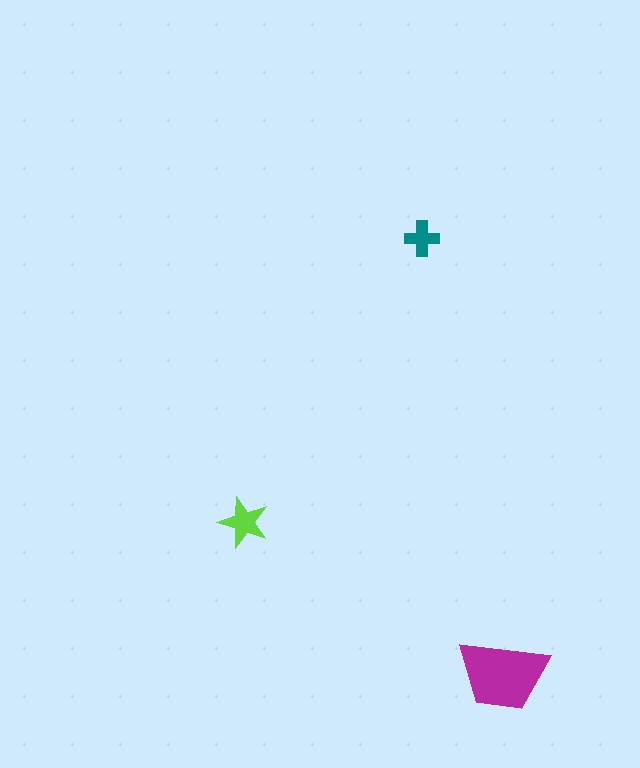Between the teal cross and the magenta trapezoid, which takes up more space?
The magenta trapezoid.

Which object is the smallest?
The teal cross.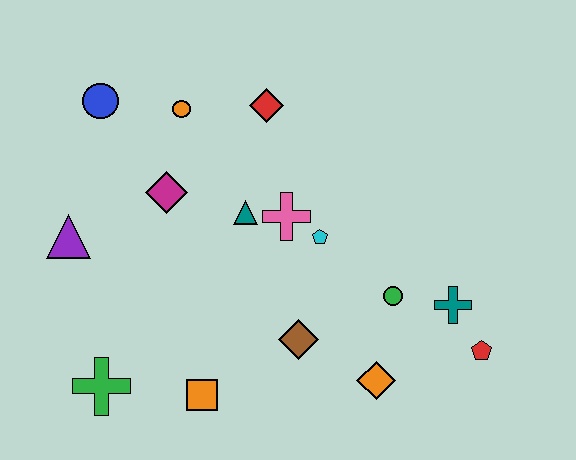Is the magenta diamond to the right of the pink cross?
No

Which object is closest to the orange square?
The green cross is closest to the orange square.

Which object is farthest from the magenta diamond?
The red pentagon is farthest from the magenta diamond.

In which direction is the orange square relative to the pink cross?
The orange square is below the pink cross.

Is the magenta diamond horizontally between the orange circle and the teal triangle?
No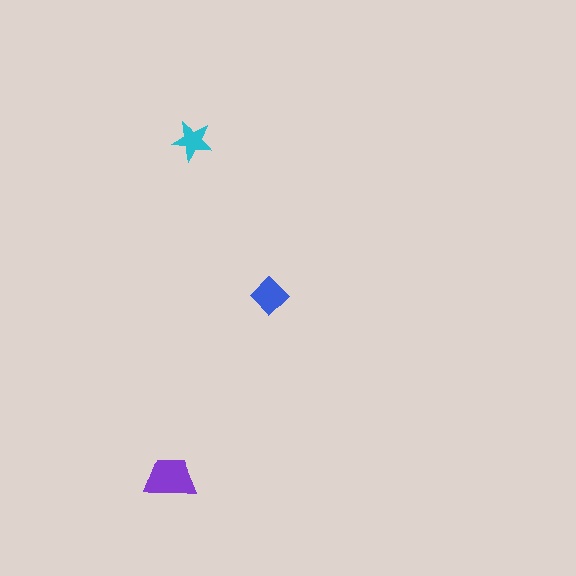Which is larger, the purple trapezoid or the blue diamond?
The purple trapezoid.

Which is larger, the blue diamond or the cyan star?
The blue diamond.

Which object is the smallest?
The cyan star.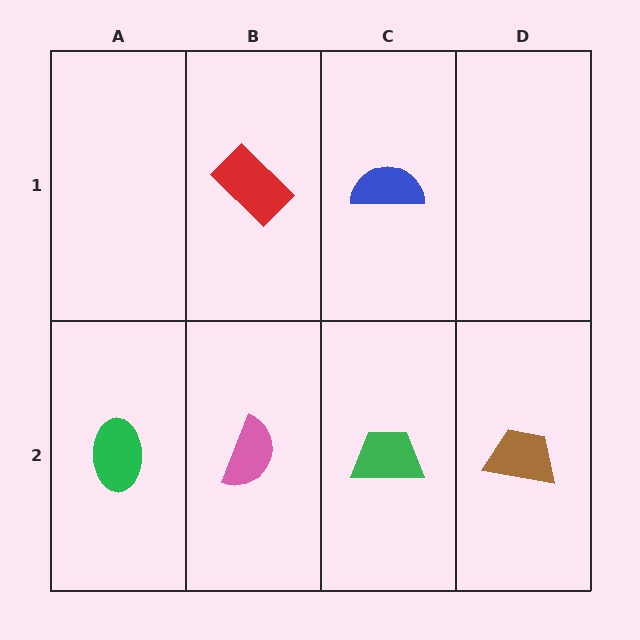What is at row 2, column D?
A brown trapezoid.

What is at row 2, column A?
A green ellipse.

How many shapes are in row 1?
2 shapes.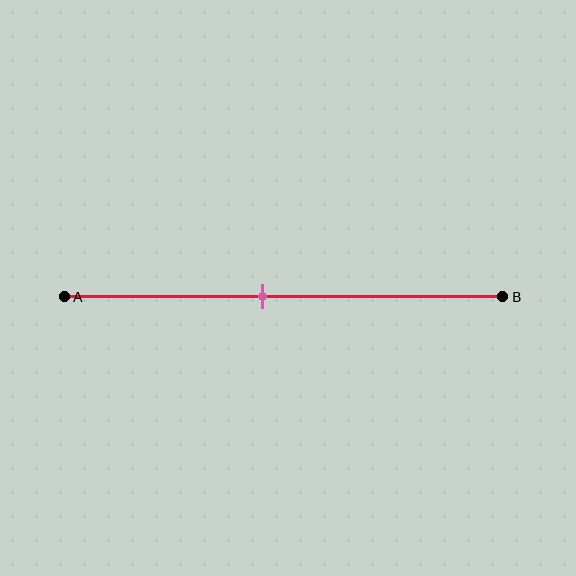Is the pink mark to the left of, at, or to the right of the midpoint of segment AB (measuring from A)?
The pink mark is to the left of the midpoint of segment AB.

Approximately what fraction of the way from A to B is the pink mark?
The pink mark is approximately 45% of the way from A to B.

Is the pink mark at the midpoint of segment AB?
No, the mark is at about 45% from A, not at the 50% midpoint.